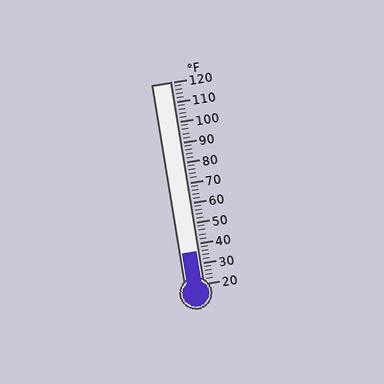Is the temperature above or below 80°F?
The temperature is below 80°F.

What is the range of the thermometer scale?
The thermometer scale ranges from 20°F to 120°F.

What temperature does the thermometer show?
The thermometer shows approximately 36°F.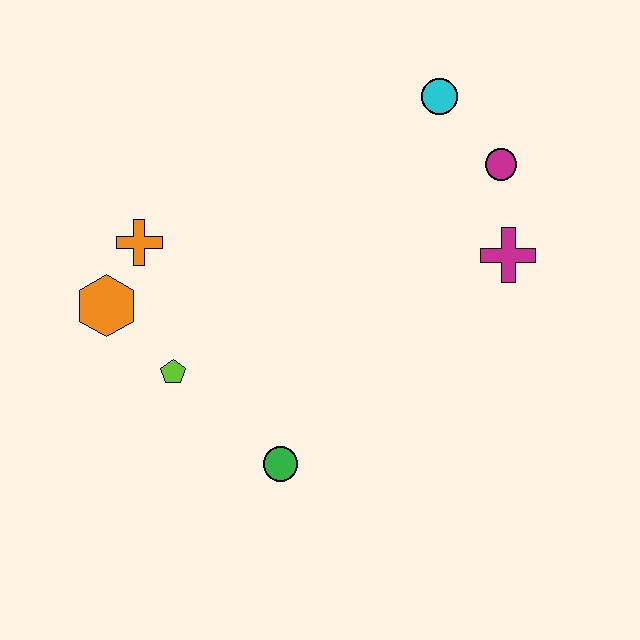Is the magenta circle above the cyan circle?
No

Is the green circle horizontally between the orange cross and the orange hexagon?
No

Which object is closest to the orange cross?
The orange hexagon is closest to the orange cross.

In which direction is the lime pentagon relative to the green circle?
The lime pentagon is to the left of the green circle.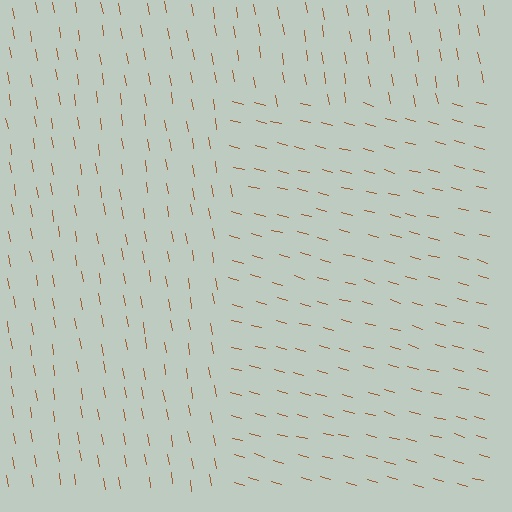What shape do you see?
I see a rectangle.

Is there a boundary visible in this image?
Yes, there is a texture boundary formed by a change in line orientation.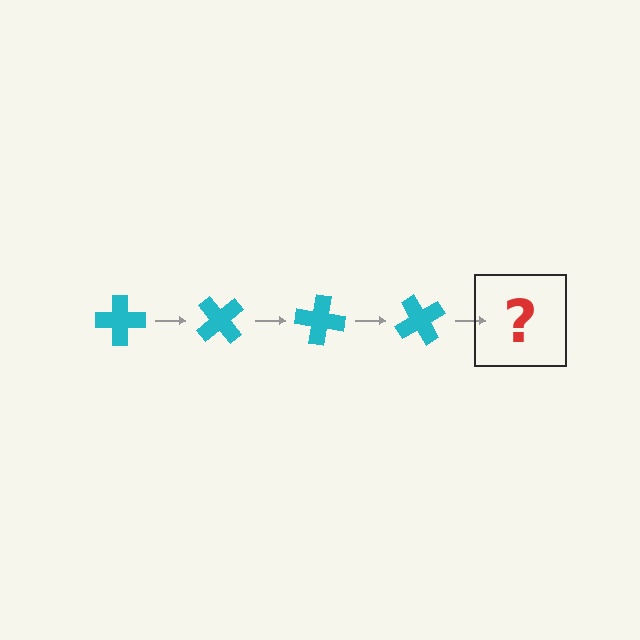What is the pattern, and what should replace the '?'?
The pattern is that the cross rotates 50 degrees each step. The '?' should be a cyan cross rotated 200 degrees.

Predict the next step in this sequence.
The next step is a cyan cross rotated 200 degrees.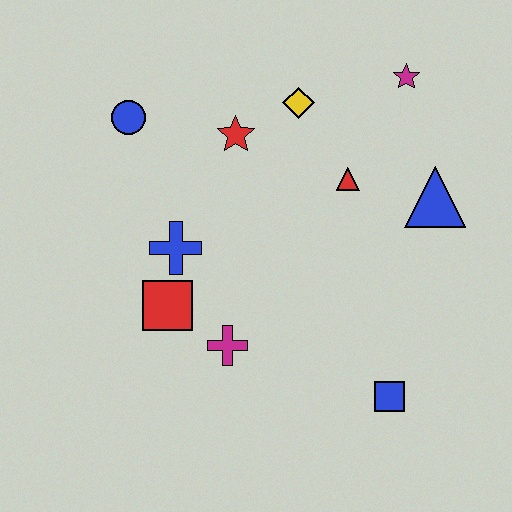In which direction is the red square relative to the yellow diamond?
The red square is below the yellow diamond.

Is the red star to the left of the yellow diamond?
Yes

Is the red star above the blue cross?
Yes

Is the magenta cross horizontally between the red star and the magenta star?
No